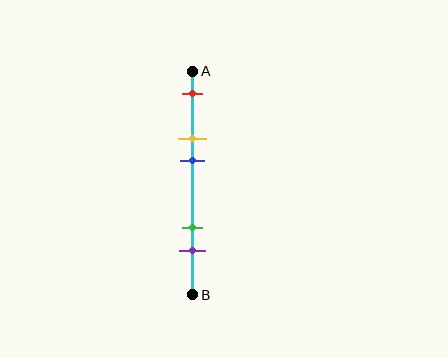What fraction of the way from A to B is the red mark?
The red mark is approximately 10% (0.1) of the way from A to B.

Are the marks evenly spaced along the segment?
No, the marks are not evenly spaced.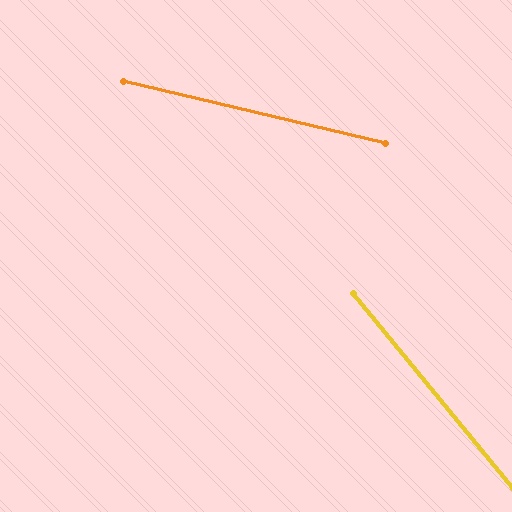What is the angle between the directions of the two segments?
Approximately 37 degrees.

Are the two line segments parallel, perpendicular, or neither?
Neither parallel nor perpendicular — they differ by about 37°.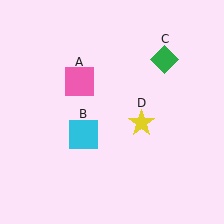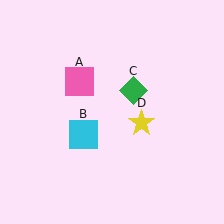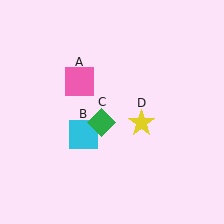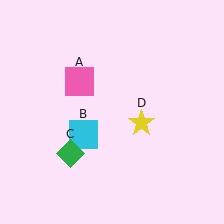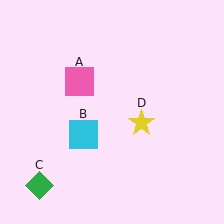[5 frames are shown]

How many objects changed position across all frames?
1 object changed position: green diamond (object C).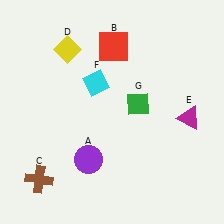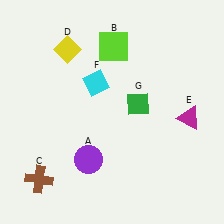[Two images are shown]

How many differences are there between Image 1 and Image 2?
There is 1 difference between the two images.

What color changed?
The square (B) changed from red in Image 1 to lime in Image 2.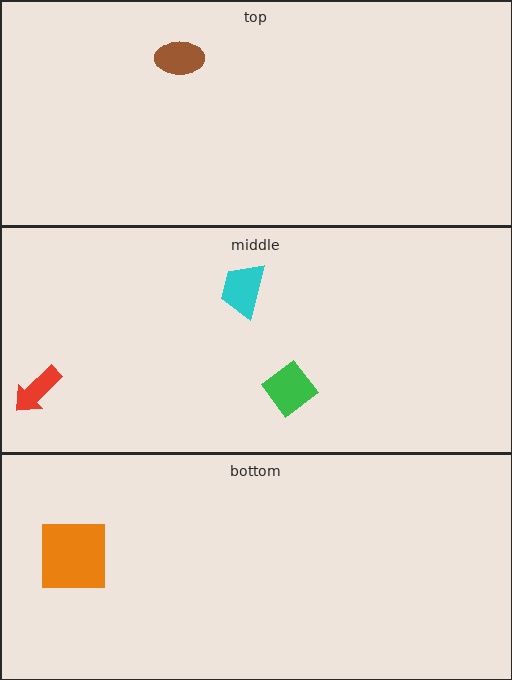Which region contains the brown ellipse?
The top region.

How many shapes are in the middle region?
3.